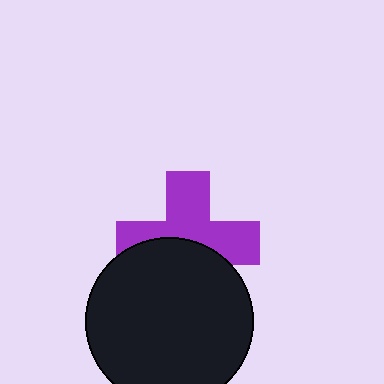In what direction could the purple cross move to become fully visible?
The purple cross could move up. That would shift it out from behind the black circle entirely.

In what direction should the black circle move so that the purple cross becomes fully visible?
The black circle should move down. That is the shortest direction to clear the overlap and leave the purple cross fully visible.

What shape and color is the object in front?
The object in front is a black circle.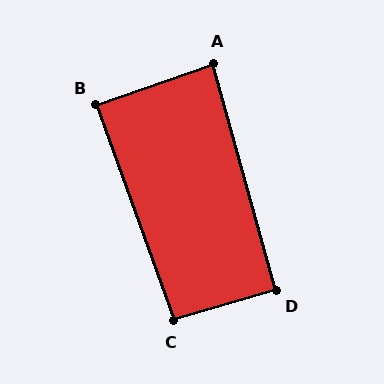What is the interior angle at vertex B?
Approximately 89 degrees (approximately right).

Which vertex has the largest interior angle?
C, at approximately 93 degrees.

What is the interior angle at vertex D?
Approximately 91 degrees (approximately right).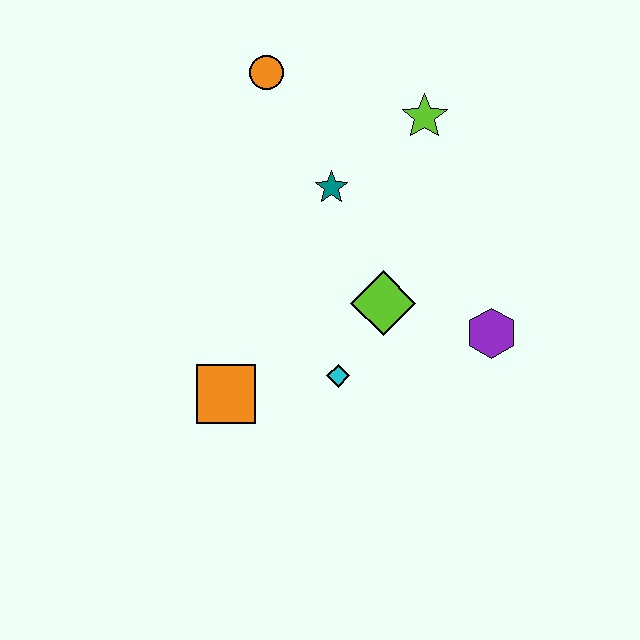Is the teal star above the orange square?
Yes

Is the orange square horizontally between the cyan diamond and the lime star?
No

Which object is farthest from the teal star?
The orange square is farthest from the teal star.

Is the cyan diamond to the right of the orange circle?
Yes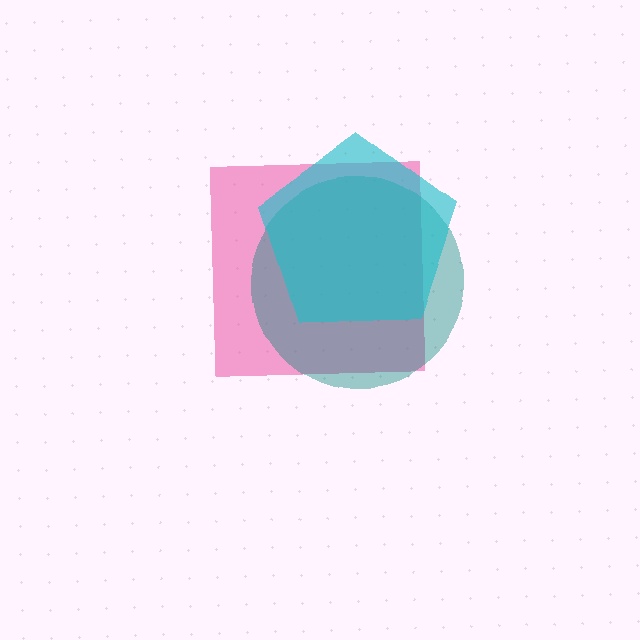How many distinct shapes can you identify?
There are 3 distinct shapes: a pink square, a teal circle, a cyan pentagon.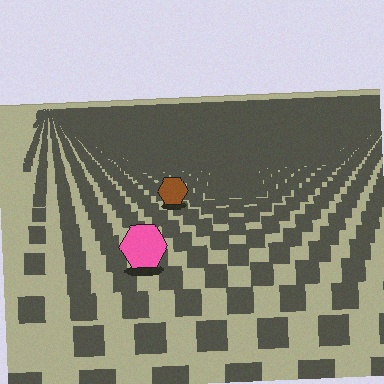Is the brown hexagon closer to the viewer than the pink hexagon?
No. The pink hexagon is closer — you can tell from the texture gradient: the ground texture is coarser near it.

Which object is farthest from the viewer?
The brown hexagon is farthest from the viewer. It appears smaller and the ground texture around it is denser.